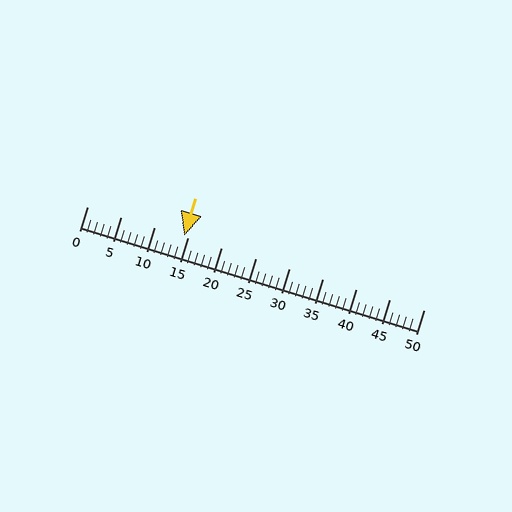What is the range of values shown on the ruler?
The ruler shows values from 0 to 50.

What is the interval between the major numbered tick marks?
The major tick marks are spaced 5 units apart.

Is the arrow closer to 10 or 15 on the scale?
The arrow is closer to 15.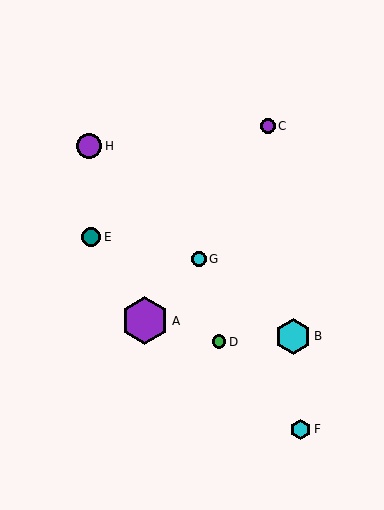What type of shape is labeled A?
Shape A is a purple hexagon.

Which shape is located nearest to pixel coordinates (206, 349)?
The green circle (labeled D) at (219, 342) is nearest to that location.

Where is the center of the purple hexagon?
The center of the purple hexagon is at (145, 321).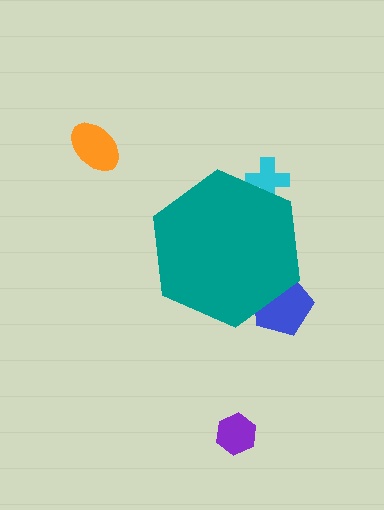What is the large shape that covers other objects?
A teal hexagon.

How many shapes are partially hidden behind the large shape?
2 shapes are partially hidden.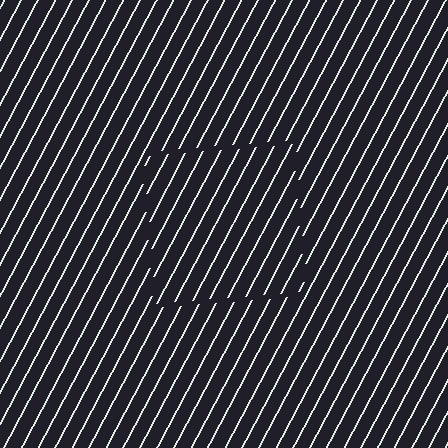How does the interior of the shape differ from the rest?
The interior of the shape contains the same grating, shifted by half a period — the contour is defined by the phase discontinuity where line-ends from the inner and outer gratings abut.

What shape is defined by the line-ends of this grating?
An illusory square. The interior of the shape contains the same grating, shifted by half a period — the contour is defined by the phase discontinuity where line-ends from the inner and outer gratings abut.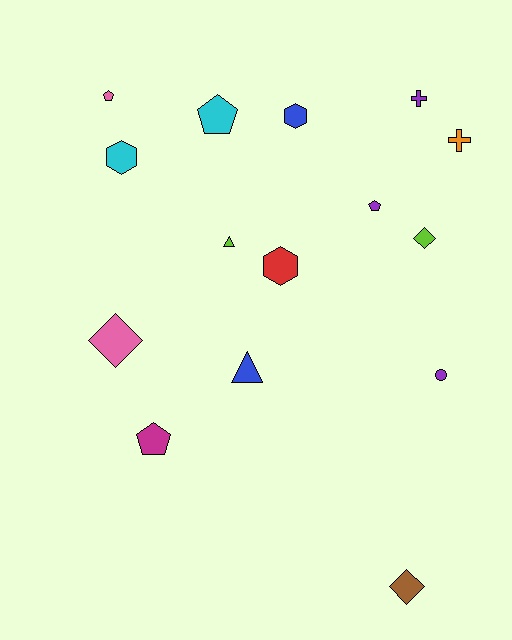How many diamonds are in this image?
There are 3 diamonds.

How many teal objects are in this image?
There are no teal objects.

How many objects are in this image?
There are 15 objects.